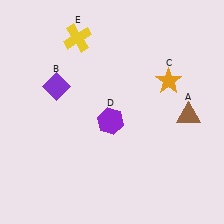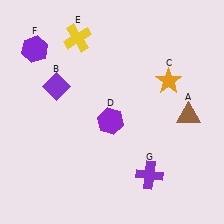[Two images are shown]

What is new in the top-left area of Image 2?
A purple hexagon (F) was added in the top-left area of Image 2.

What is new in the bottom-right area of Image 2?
A purple cross (G) was added in the bottom-right area of Image 2.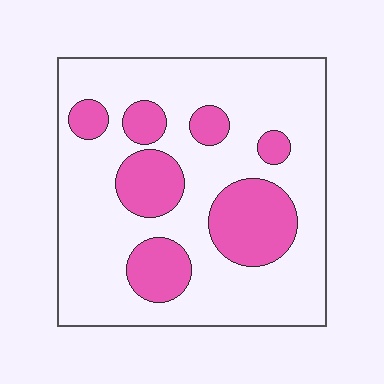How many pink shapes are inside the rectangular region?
7.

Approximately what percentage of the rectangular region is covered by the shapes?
Approximately 25%.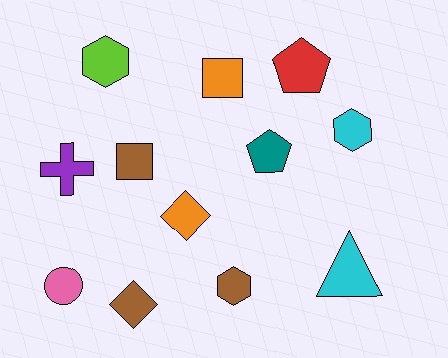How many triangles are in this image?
There is 1 triangle.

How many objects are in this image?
There are 12 objects.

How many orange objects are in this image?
There are 2 orange objects.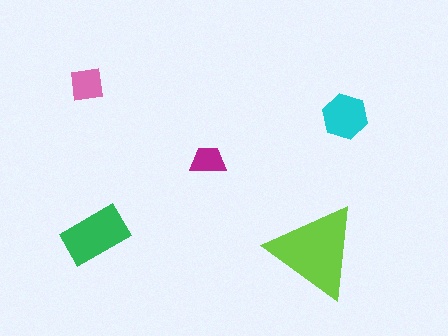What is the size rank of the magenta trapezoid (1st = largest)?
5th.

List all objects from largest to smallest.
The lime triangle, the green rectangle, the cyan hexagon, the pink square, the magenta trapezoid.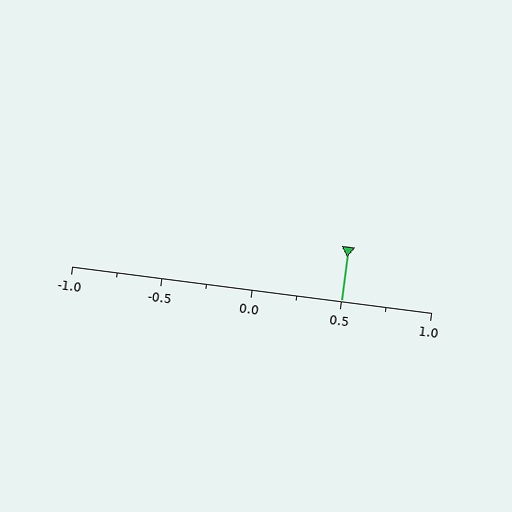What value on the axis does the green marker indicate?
The marker indicates approximately 0.5.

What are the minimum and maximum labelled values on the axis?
The axis runs from -1.0 to 1.0.